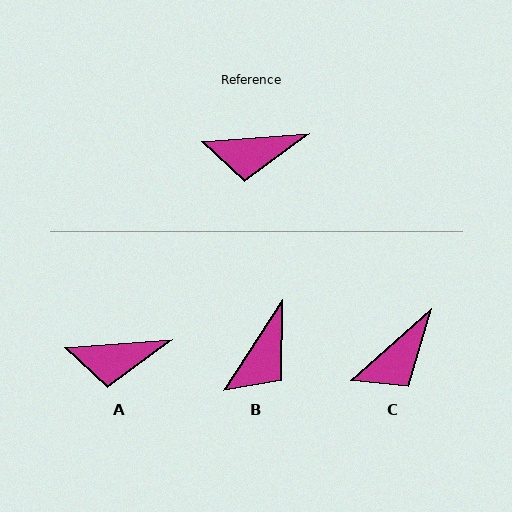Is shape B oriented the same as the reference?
No, it is off by about 52 degrees.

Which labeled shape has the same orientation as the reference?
A.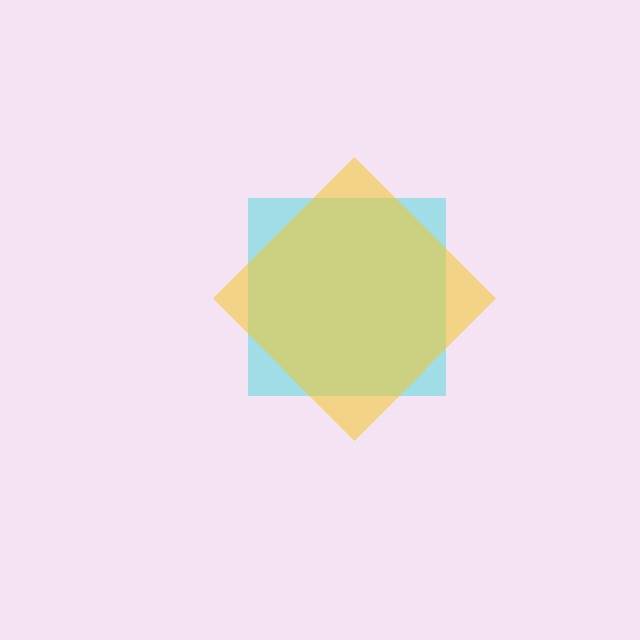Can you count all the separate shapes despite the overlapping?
Yes, there are 2 separate shapes.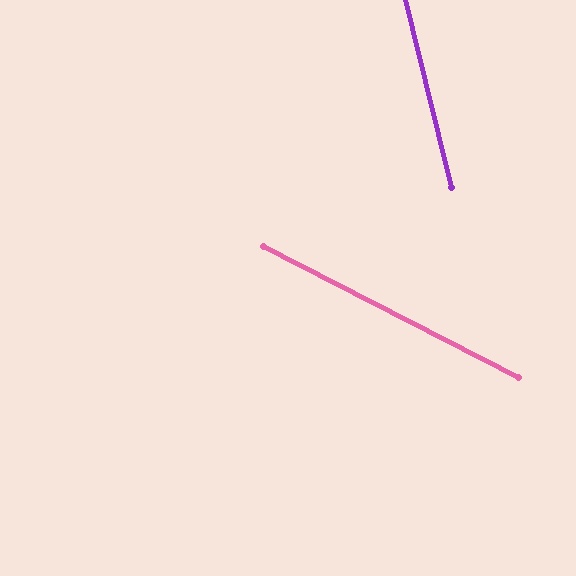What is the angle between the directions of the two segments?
Approximately 49 degrees.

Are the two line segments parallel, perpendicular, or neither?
Neither parallel nor perpendicular — they differ by about 49°.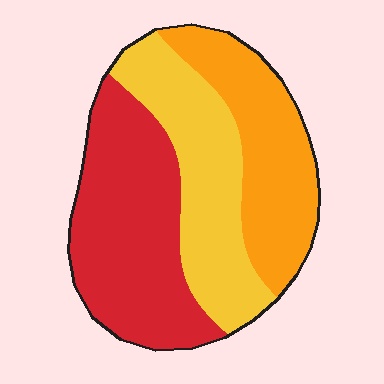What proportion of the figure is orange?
Orange takes up about one quarter (1/4) of the figure.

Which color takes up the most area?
Red, at roughly 40%.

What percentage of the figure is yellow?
Yellow covers about 30% of the figure.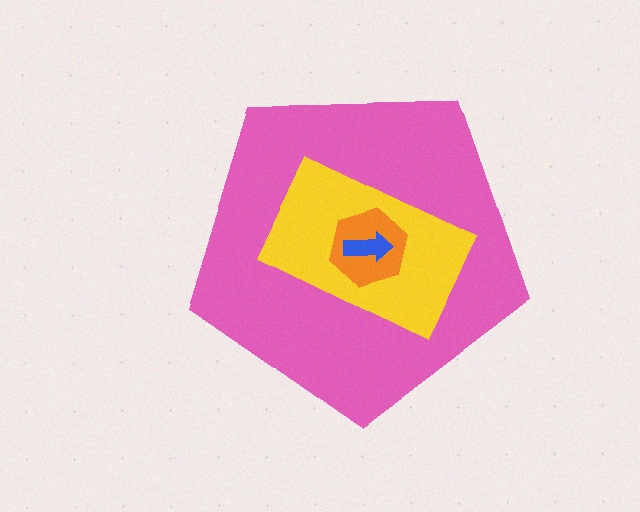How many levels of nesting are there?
4.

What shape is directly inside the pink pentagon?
The yellow rectangle.